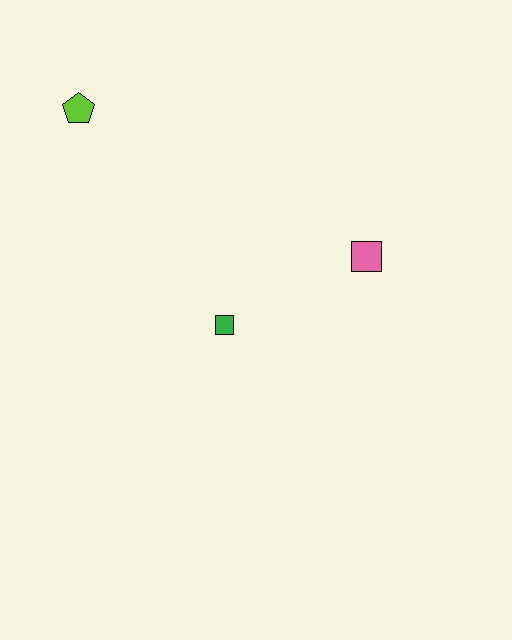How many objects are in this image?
There are 3 objects.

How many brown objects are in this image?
There are no brown objects.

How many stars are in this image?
There are no stars.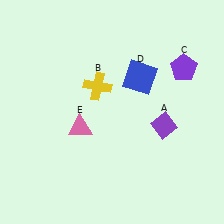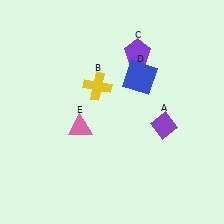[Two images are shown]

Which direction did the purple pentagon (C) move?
The purple pentagon (C) moved left.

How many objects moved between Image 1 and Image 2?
1 object moved between the two images.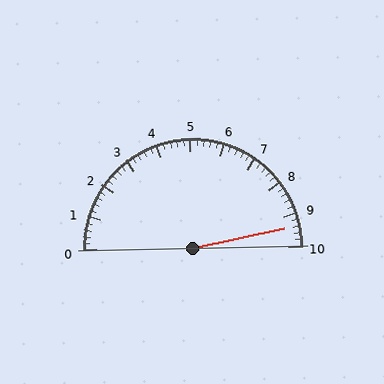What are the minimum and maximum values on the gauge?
The gauge ranges from 0 to 10.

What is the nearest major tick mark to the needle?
The nearest major tick mark is 9.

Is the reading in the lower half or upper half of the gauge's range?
The reading is in the upper half of the range (0 to 10).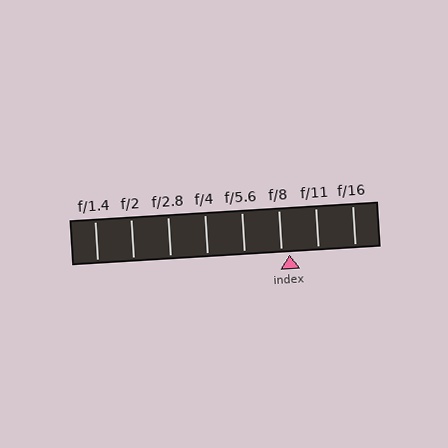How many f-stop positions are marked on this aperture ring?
There are 8 f-stop positions marked.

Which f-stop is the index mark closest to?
The index mark is closest to f/8.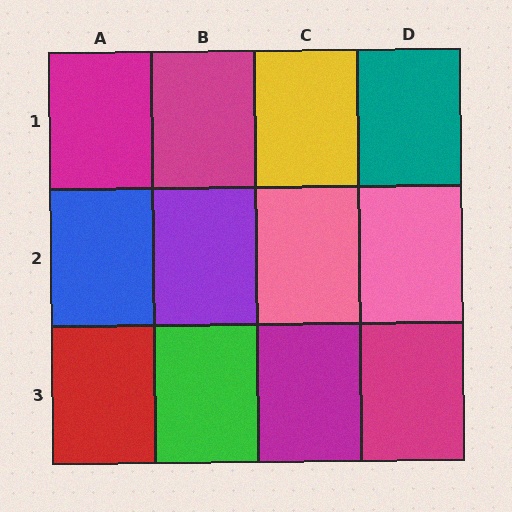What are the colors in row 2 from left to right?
Blue, purple, pink, pink.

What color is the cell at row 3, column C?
Magenta.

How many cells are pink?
2 cells are pink.